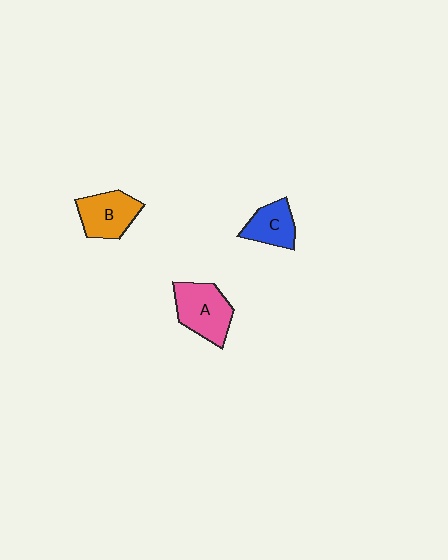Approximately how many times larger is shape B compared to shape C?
Approximately 1.3 times.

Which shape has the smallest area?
Shape C (blue).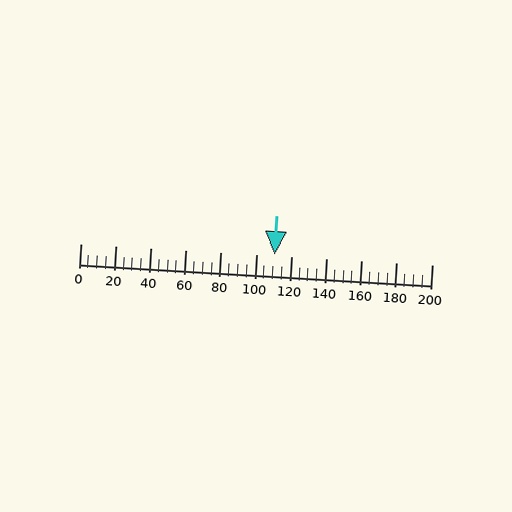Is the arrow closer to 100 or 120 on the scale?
The arrow is closer to 120.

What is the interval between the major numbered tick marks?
The major tick marks are spaced 20 units apart.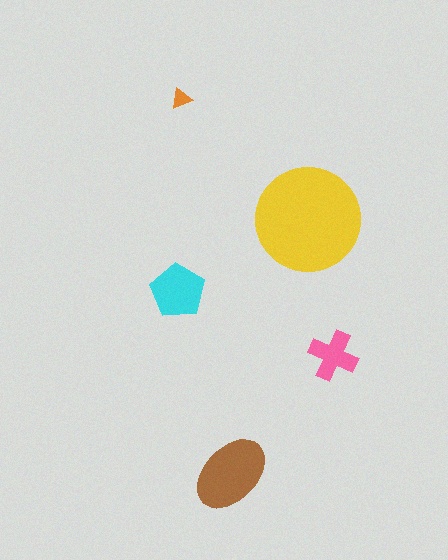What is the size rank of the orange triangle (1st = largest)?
5th.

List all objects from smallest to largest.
The orange triangle, the pink cross, the cyan pentagon, the brown ellipse, the yellow circle.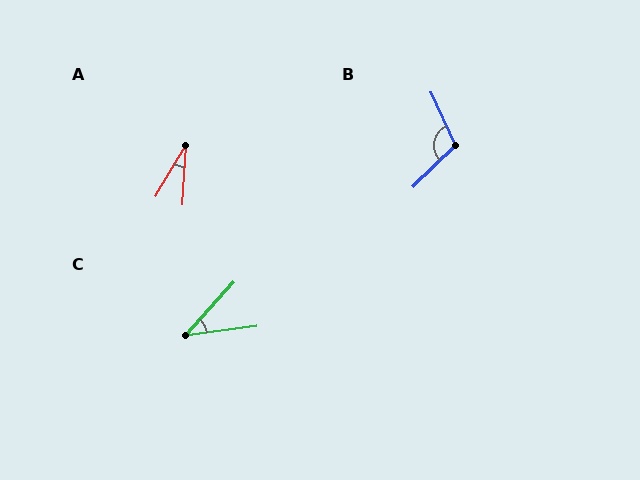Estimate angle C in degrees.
Approximately 40 degrees.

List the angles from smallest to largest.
A (27°), C (40°), B (110°).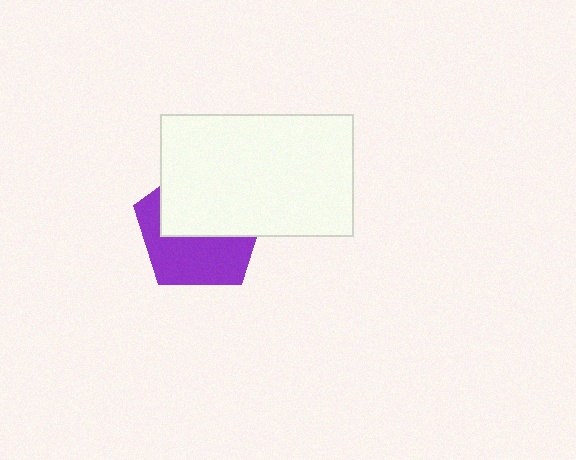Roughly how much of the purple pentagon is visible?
About half of it is visible (roughly 48%).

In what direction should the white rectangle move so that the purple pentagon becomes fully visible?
The white rectangle should move up. That is the shortest direction to clear the overlap and leave the purple pentagon fully visible.